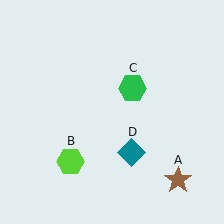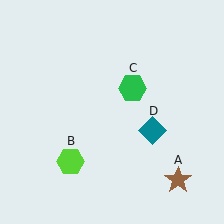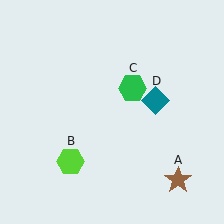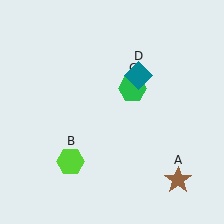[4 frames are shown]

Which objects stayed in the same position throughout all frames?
Brown star (object A) and lime hexagon (object B) and green hexagon (object C) remained stationary.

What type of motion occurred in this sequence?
The teal diamond (object D) rotated counterclockwise around the center of the scene.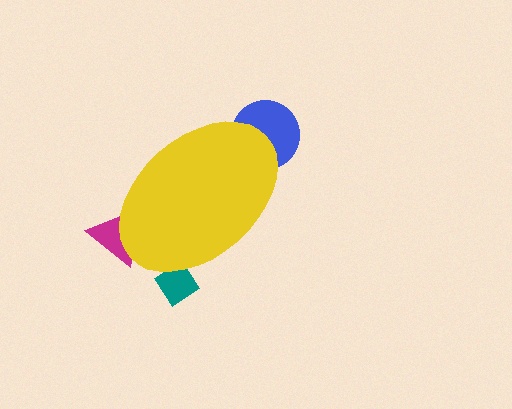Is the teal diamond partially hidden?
Yes, the teal diamond is partially hidden behind the yellow ellipse.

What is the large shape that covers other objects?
A yellow ellipse.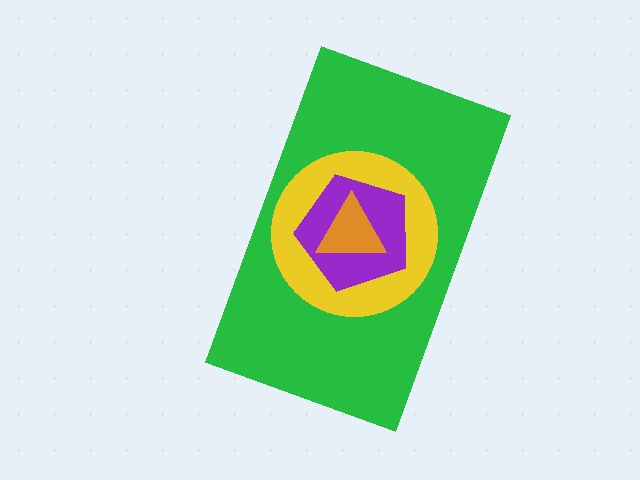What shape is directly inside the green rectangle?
The yellow circle.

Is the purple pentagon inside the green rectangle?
Yes.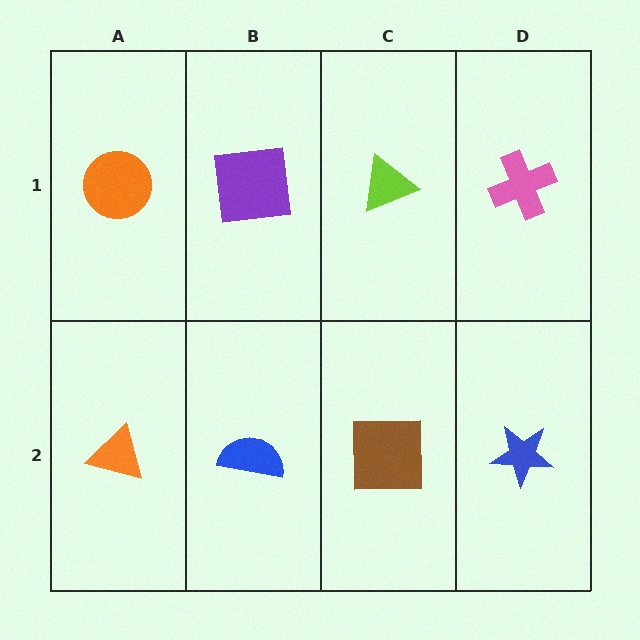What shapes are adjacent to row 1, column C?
A brown square (row 2, column C), a purple square (row 1, column B), a pink cross (row 1, column D).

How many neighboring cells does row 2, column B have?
3.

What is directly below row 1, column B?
A blue semicircle.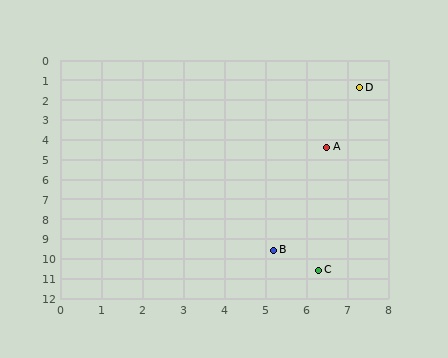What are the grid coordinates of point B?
Point B is at approximately (5.2, 9.6).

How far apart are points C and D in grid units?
Points C and D are about 9.3 grid units apart.